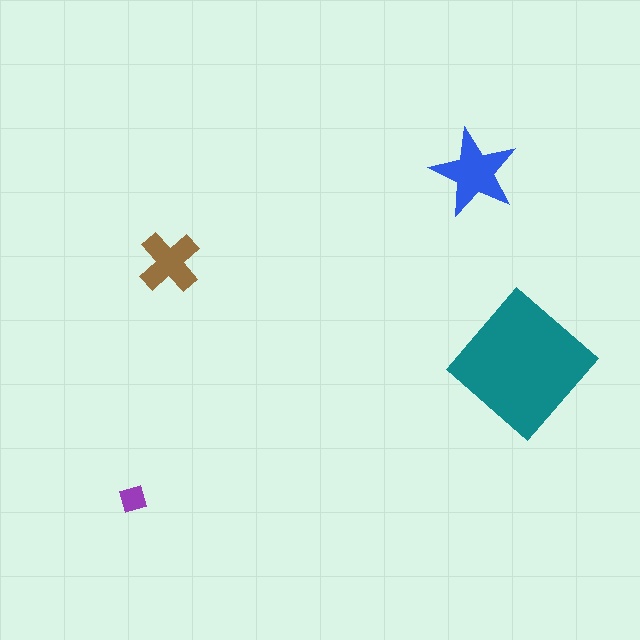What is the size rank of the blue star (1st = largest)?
2nd.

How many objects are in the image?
There are 4 objects in the image.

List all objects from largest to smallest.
The teal diamond, the blue star, the brown cross, the purple diamond.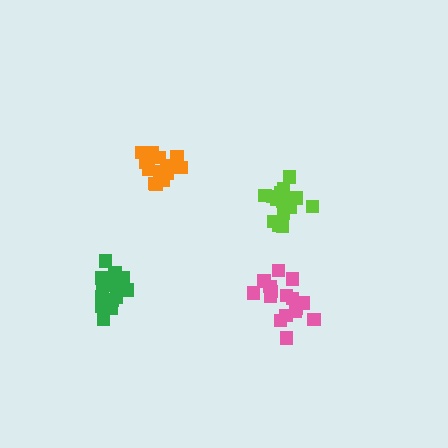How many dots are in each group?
Group 1: 16 dots, Group 2: 15 dots, Group 3: 17 dots, Group 4: 16 dots (64 total).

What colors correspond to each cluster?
The clusters are colored: pink, orange, green, lime.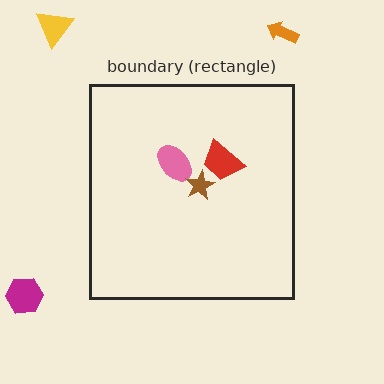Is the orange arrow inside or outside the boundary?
Outside.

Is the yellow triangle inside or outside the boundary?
Outside.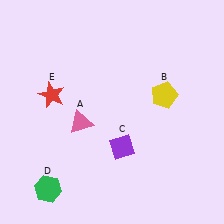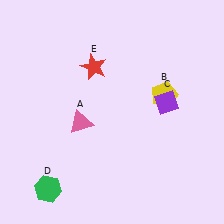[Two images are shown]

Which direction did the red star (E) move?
The red star (E) moved right.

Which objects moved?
The objects that moved are: the purple diamond (C), the red star (E).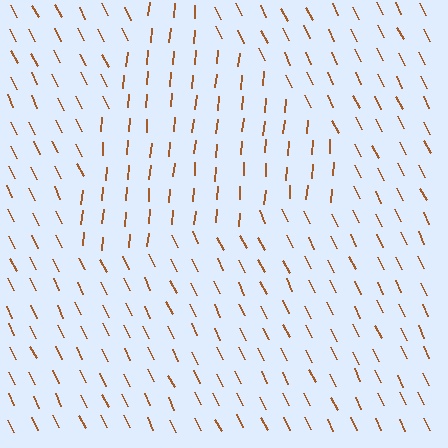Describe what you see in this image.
The image is filled with small brown line segments. A triangle region in the image has lines oriented differently from the surrounding lines, creating a visible texture boundary.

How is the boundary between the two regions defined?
The boundary is defined purely by a change in line orientation (approximately 31 degrees difference). All lines are the same color and thickness.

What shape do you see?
I see a triangle.